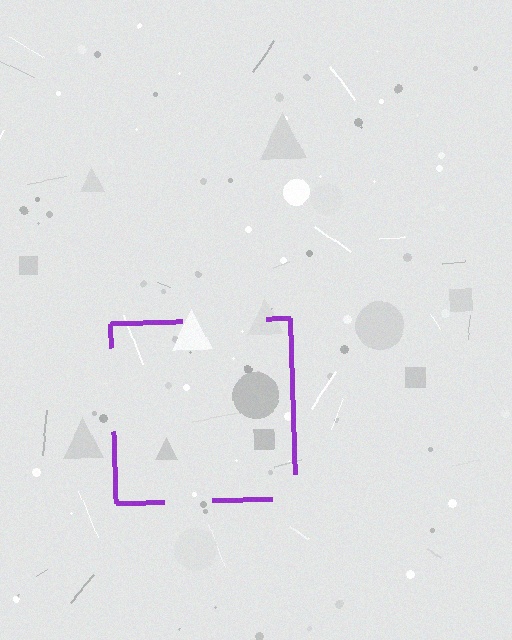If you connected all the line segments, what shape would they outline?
They would outline a square.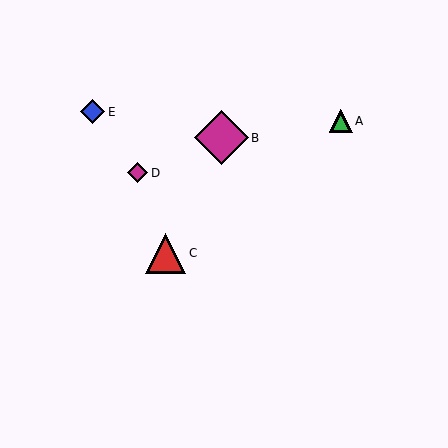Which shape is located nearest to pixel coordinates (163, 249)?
The red triangle (labeled C) at (166, 253) is nearest to that location.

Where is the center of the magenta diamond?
The center of the magenta diamond is at (138, 173).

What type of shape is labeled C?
Shape C is a red triangle.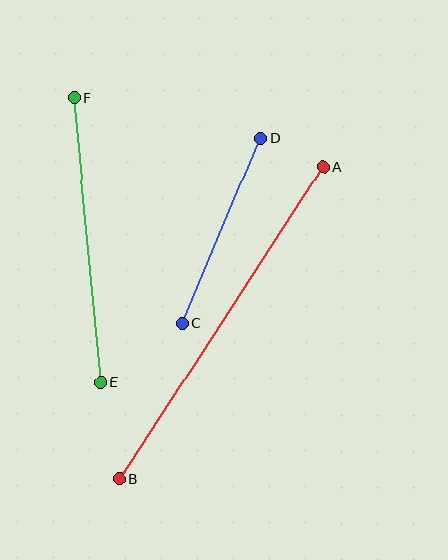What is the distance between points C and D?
The distance is approximately 200 pixels.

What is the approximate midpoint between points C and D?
The midpoint is at approximately (221, 231) pixels.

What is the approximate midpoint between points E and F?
The midpoint is at approximately (88, 240) pixels.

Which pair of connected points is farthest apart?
Points A and B are farthest apart.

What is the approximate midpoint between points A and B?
The midpoint is at approximately (221, 323) pixels.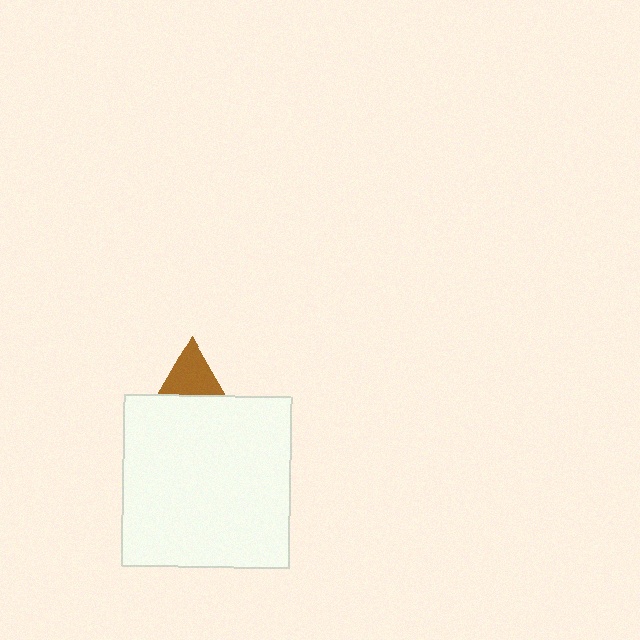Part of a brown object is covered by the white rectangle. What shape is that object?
It is a triangle.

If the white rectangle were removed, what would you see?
You would see the complete brown triangle.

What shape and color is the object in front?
The object in front is a white rectangle.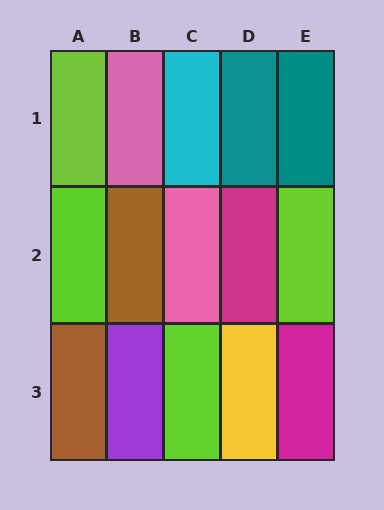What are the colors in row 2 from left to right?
Lime, brown, pink, magenta, lime.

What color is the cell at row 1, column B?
Pink.